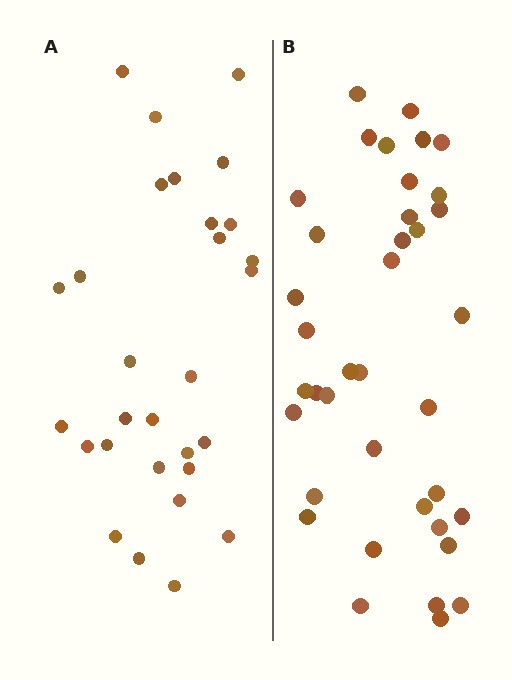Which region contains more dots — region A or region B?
Region B (the right region) has more dots.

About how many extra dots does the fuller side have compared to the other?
Region B has roughly 8 or so more dots than region A.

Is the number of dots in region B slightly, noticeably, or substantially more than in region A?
Region B has noticeably more, but not dramatically so. The ratio is roughly 1.3 to 1.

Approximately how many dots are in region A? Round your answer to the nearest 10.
About 30 dots. (The exact count is 29, which rounds to 30.)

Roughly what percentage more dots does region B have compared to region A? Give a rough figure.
About 30% more.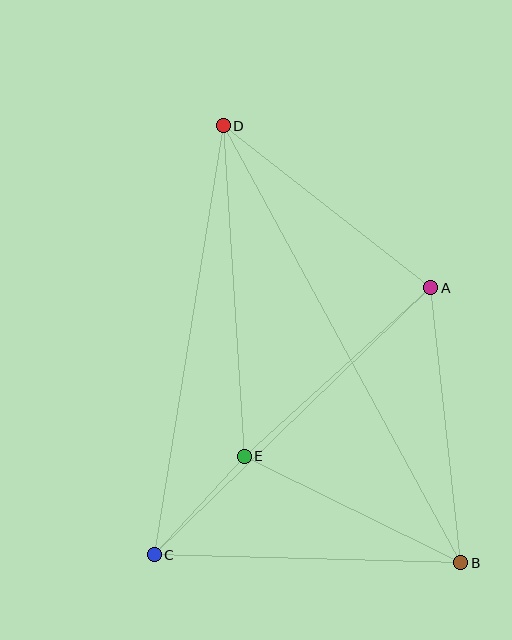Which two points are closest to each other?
Points C and E are closest to each other.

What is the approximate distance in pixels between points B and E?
The distance between B and E is approximately 241 pixels.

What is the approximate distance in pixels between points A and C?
The distance between A and C is approximately 384 pixels.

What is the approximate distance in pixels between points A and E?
The distance between A and E is approximately 251 pixels.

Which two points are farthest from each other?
Points B and D are farthest from each other.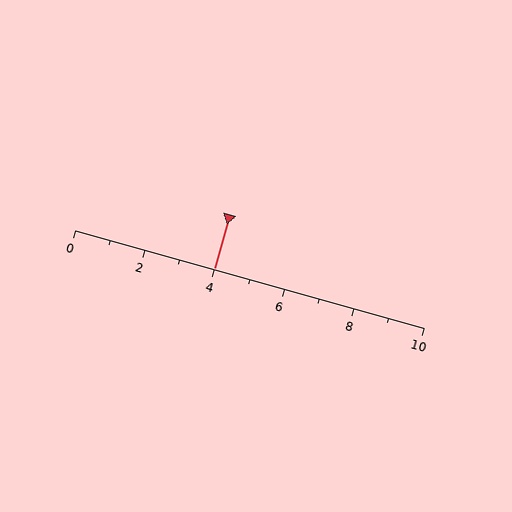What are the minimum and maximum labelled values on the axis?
The axis runs from 0 to 10.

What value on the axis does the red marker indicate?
The marker indicates approximately 4.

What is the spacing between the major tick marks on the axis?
The major ticks are spaced 2 apart.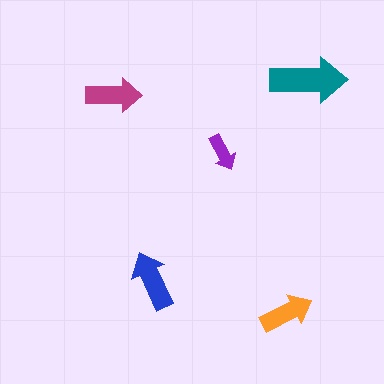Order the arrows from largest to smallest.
the teal one, the blue one, the magenta one, the orange one, the purple one.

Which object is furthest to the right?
The teal arrow is rightmost.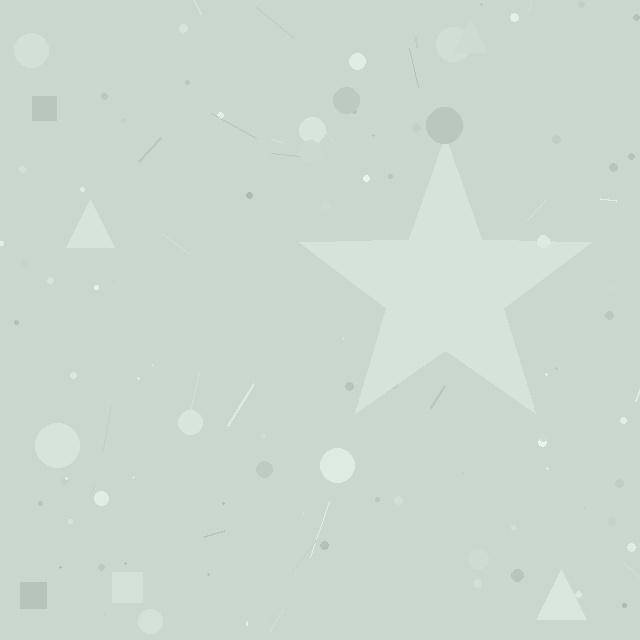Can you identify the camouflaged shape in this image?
The camouflaged shape is a star.